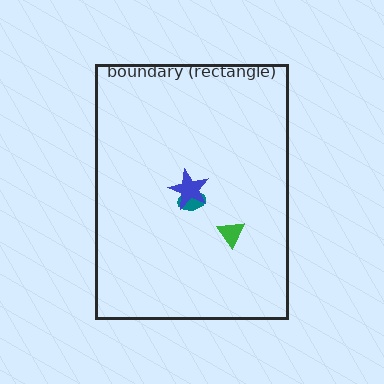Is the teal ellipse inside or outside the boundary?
Inside.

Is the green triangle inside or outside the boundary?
Inside.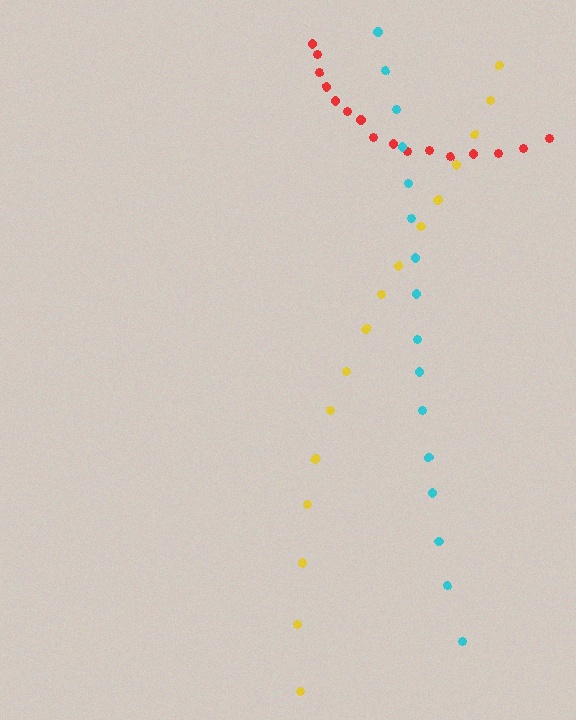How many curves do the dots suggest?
There are 3 distinct paths.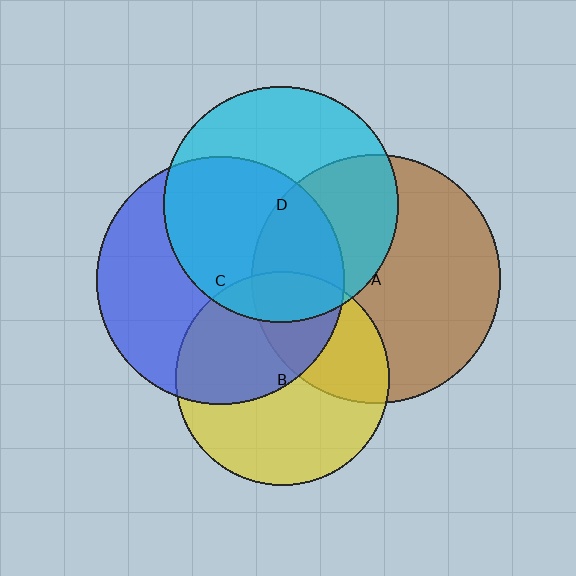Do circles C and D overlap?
Yes.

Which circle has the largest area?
Circle A (brown).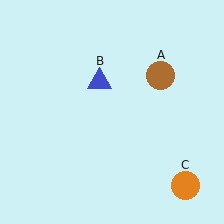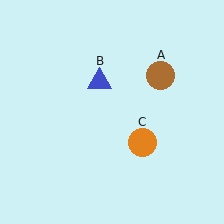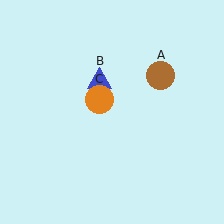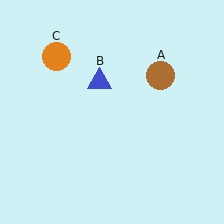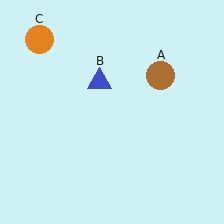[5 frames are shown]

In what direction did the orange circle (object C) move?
The orange circle (object C) moved up and to the left.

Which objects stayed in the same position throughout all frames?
Brown circle (object A) and blue triangle (object B) remained stationary.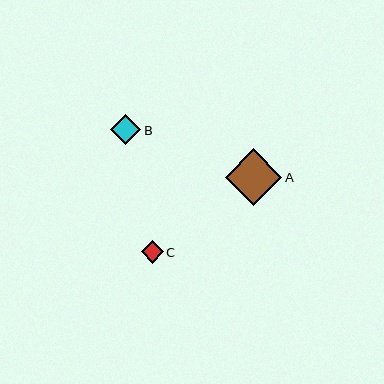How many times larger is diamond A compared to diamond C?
Diamond A is approximately 2.6 times the size of diamond C.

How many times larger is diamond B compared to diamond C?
Diamond B is approximately 1.4 times the size of diamond C.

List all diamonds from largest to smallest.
From largest to smallest: A, B, C.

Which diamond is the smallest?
Diamond C is the smallest with a size of approximately 22 pixels.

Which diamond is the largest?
Diamond A is the largest with a size of approximately 57 pixels.